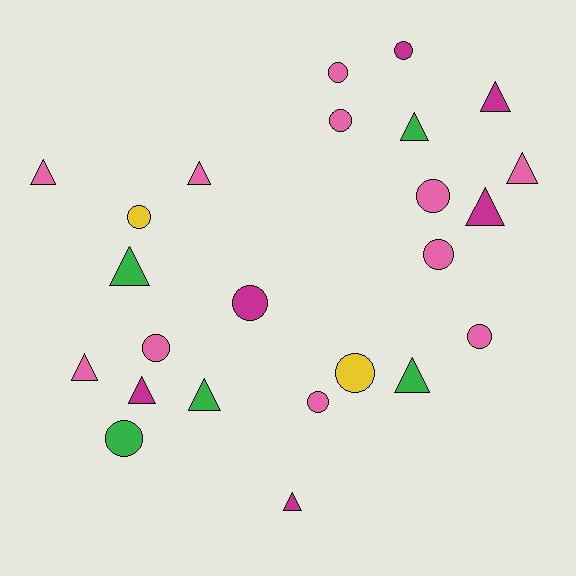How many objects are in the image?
There are 24 objects.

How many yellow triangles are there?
There are no yellow triangles.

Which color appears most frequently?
Pink, with 11 objects.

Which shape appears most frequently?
Triangle, with 12 objects.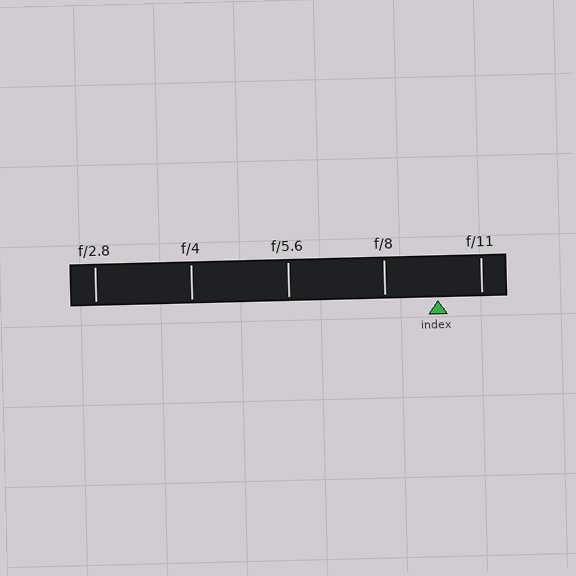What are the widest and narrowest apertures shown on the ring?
The widest aperture shown is f/2.8 and the narrowest is f/11.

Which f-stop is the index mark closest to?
The index mark is closest to f/11.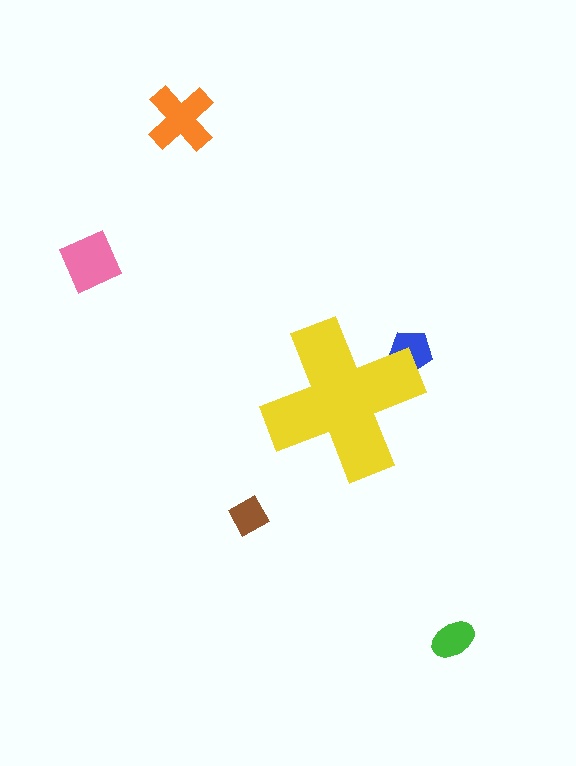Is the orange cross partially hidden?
No, the orange cross is fully visible.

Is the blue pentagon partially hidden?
Yes, the blue pentagon is partially hidden behind the yellow cross.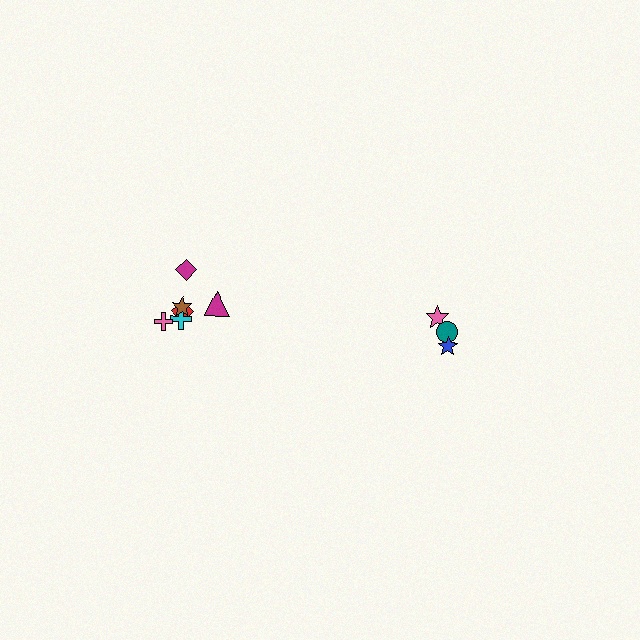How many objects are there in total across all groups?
There are 9 objects.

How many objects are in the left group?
There are 6 objects.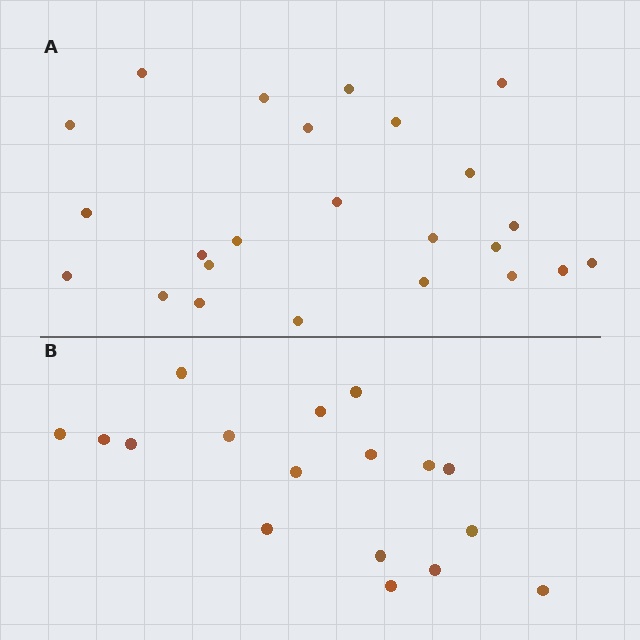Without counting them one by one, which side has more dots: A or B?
Region A (the top region) has more dots.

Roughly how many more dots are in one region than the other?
Region A has roughly 8 or so more dots than region B.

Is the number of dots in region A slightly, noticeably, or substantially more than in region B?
Region A has noticeably more, but not dramatically so. The ratio is roughly 1.4 to 1.